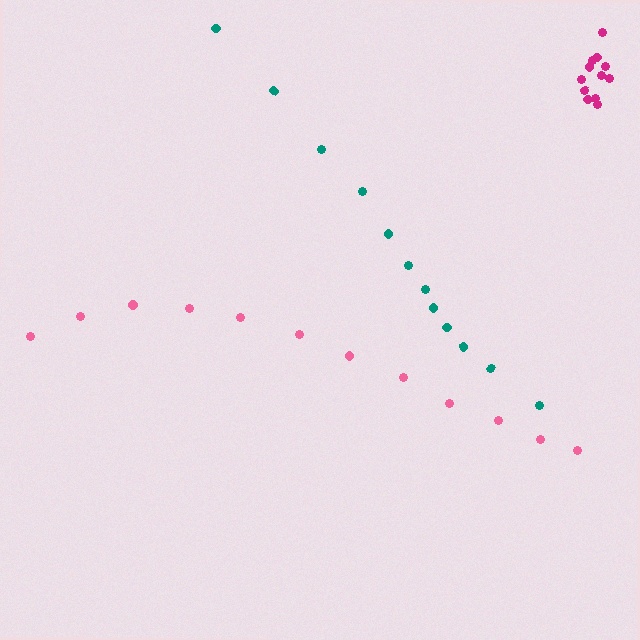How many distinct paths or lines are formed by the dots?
There are 3 distinct paths.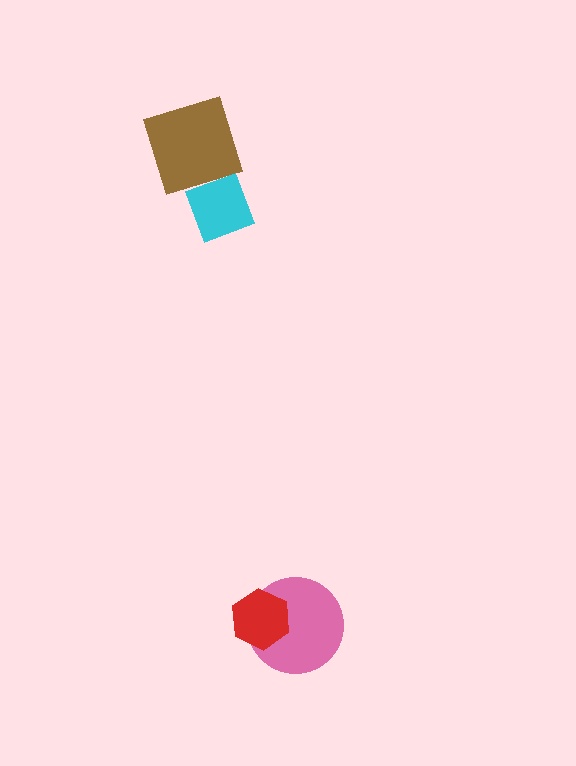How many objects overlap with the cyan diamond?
1 object overlaps with the cyan diamond.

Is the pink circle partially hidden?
Yes, it is partially covered by another shape.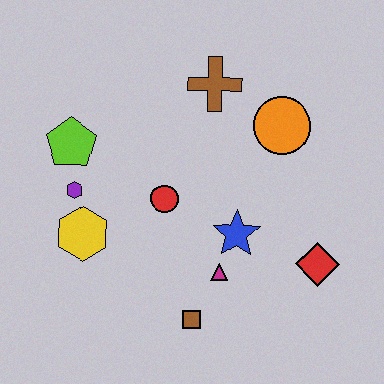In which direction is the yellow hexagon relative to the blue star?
The yellow hexagon is to the left of the blue star.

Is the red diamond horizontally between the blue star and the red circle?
No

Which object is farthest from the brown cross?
The brown square is farthest from the brown cross.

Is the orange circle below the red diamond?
No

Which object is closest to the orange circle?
The brown cross is closest to the orange circle.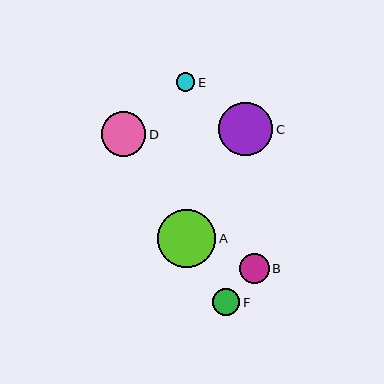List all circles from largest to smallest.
From largest to smallest: A, C, D, B, F, E.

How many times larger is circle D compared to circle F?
Circle D is approximately 1.7 times the size of circle F.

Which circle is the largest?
Circle A is the largest with a size of approximately 58 pixels.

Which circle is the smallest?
Circle E is the smallest with a size of approximately 19 pixels.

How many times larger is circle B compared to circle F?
Circle B is approximately 1.1 times the size of circle F.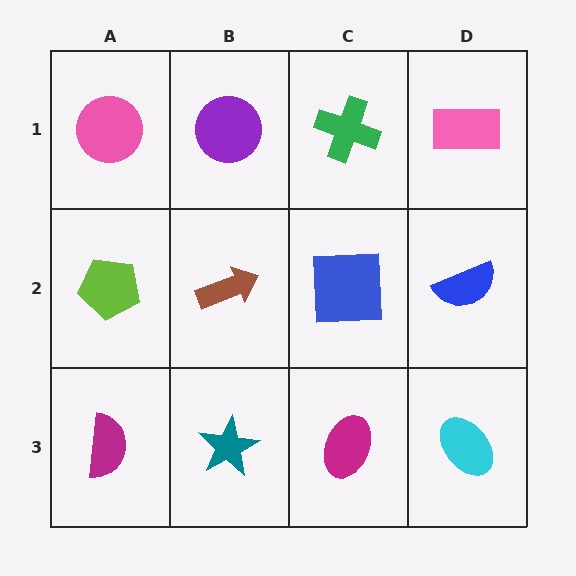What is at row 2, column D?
A blue semicircle.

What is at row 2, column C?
A blue square.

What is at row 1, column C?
A green cross.